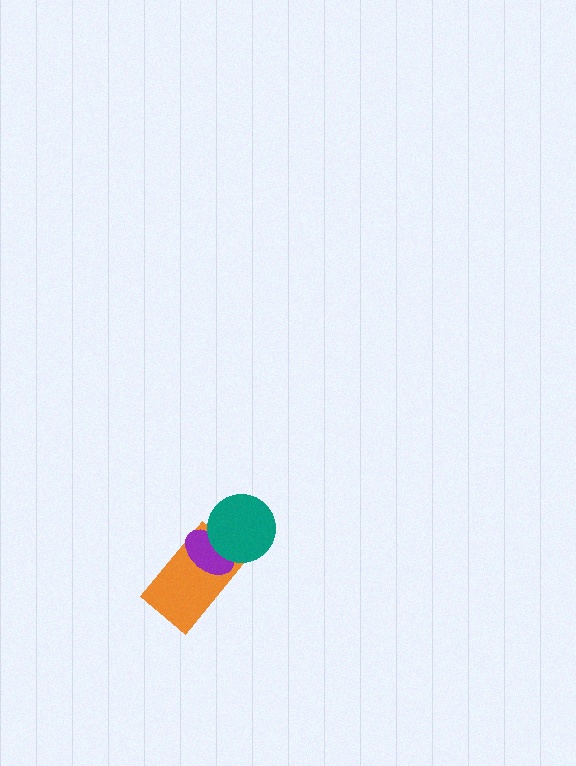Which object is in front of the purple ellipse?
The teal circle is in front of the purple ellipse.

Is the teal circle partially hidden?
No, no other shape covers it.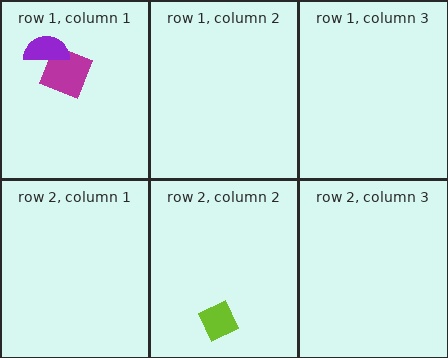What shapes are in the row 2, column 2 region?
The lime diamond.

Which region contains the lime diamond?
The row 2, column 2 region.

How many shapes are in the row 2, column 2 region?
1.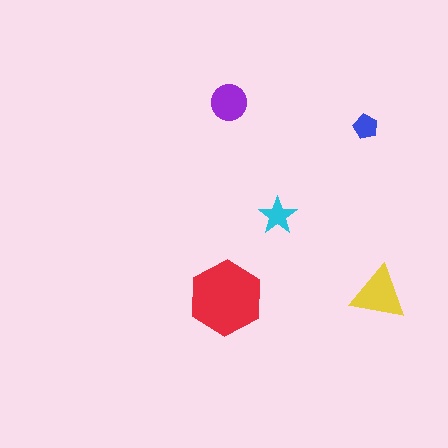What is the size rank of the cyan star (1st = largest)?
4th.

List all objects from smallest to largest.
The blue pentagon, the cyan star, the purple circle, the yellow triangle, the red hexagon.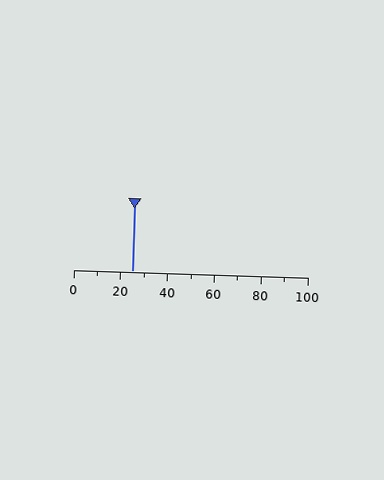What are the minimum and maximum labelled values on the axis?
The axis runs from 0 to 100.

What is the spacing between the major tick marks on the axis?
The major ticks are spaced 20 apart.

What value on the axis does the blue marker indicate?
The marker indicates approximately 25.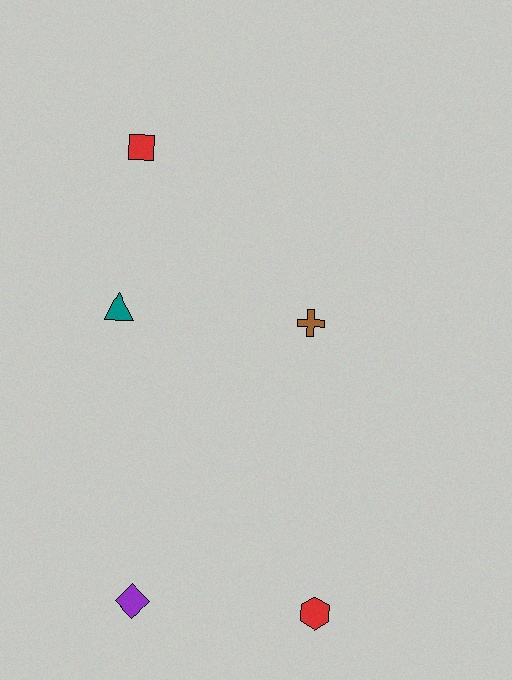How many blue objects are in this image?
There are no blue objects.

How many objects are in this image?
There are 5 objects.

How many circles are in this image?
There are no circles.